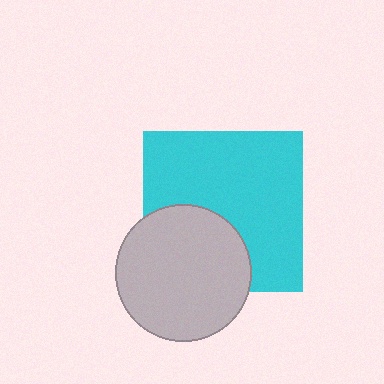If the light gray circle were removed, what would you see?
You would see the complete cyan square.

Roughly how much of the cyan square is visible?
Most of it is visible (roughly 68%).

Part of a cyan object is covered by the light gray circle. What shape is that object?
It is a square.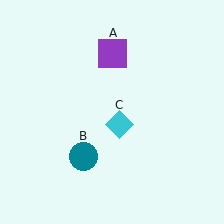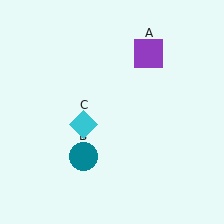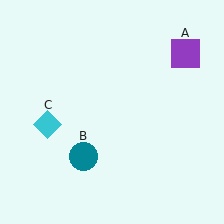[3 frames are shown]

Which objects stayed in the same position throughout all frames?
Teal circle (object B) remained stationary.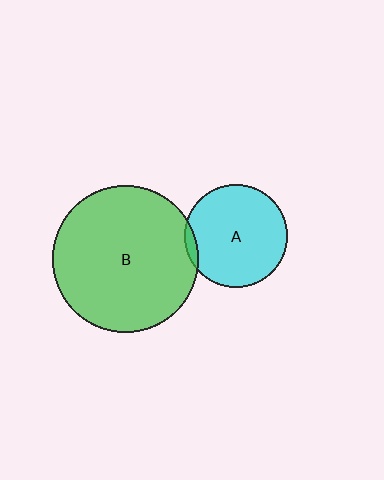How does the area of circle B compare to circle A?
Approximately 2.0 times.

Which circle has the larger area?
Circle B (green).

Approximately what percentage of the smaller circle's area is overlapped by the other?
Approximately 5%.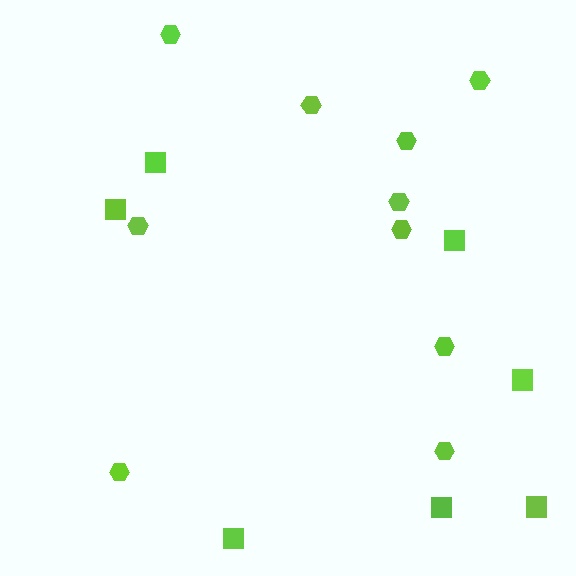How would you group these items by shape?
There are 2 groups: one group of squares (7) and one group of hexagons (10).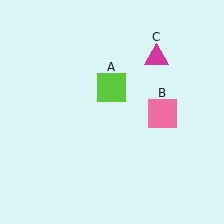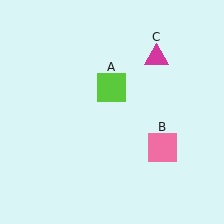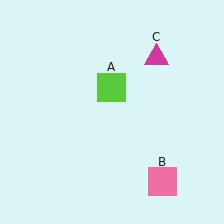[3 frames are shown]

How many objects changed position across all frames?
1 object changed position: pink square (object B).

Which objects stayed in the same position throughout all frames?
Lime square (object A) and magenta triangle (object C) remained stationary.